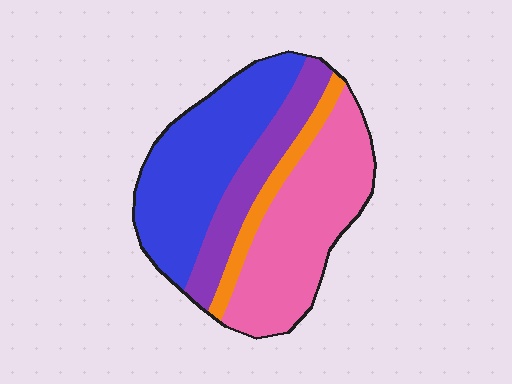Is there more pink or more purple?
Pink.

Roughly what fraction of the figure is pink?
Pink takes up between a quarter and a half of the figure.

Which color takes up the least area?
Orange, at roughly 10%.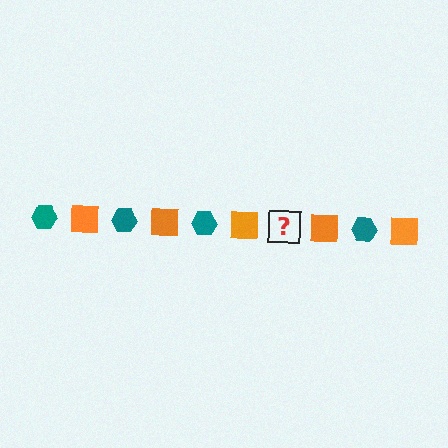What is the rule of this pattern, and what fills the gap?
The rule is that the pattern alternates between teal hexagon and orange square. The gap should be filled with a teal hexagon.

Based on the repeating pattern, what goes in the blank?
The blank should be a teal hexagon.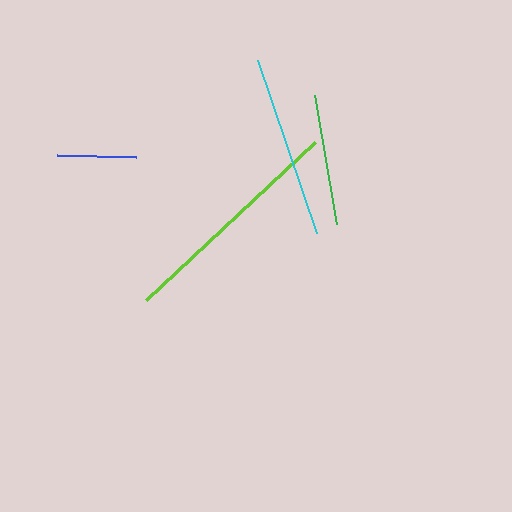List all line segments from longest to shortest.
From longest to shortest: lime, cyan, green, blue.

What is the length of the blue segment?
The blue segment is approximately 79 pixels long.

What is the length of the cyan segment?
The cyan segment is approximately 183 pixels long.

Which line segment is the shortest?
The blue line is the shortest at approximately 79 pixels.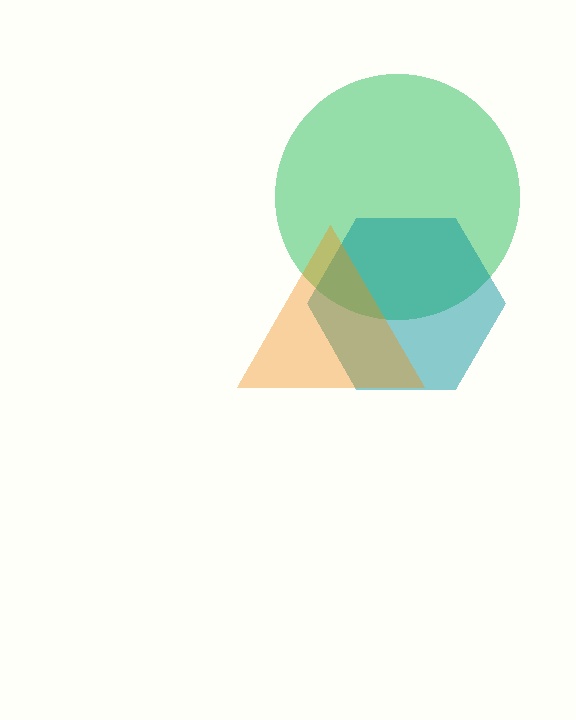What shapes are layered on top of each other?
The layered shapes are: a green circle, a teal hexagon, an orange triangle.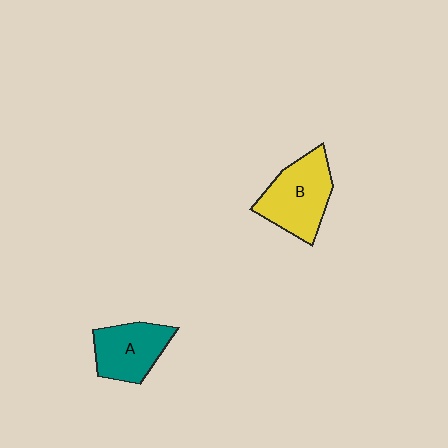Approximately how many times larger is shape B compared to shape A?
Approximately 1.2 times.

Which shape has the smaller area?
Shape A (teal).